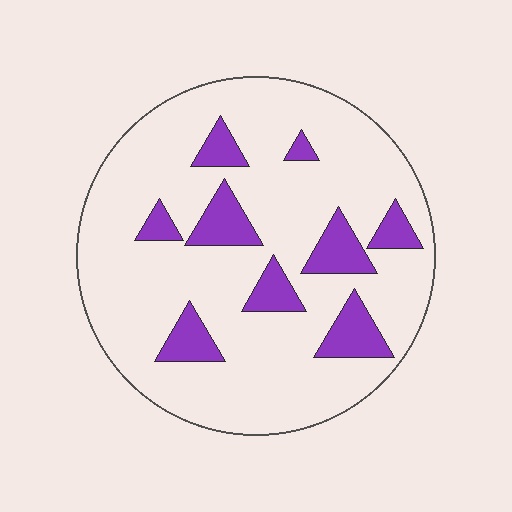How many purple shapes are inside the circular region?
9.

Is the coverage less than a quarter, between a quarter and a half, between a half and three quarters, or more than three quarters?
Less than a quarter.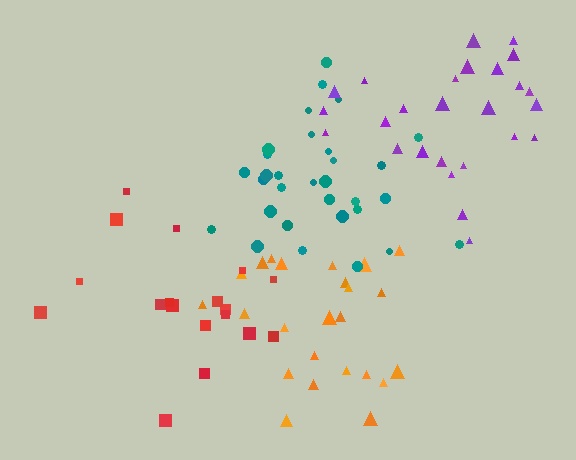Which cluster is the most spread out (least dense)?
Red.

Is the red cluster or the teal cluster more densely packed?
Teal.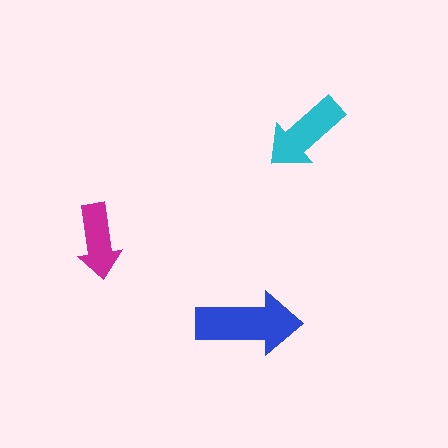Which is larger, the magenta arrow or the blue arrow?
The blue one.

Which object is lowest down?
The blue arrow is bottommost.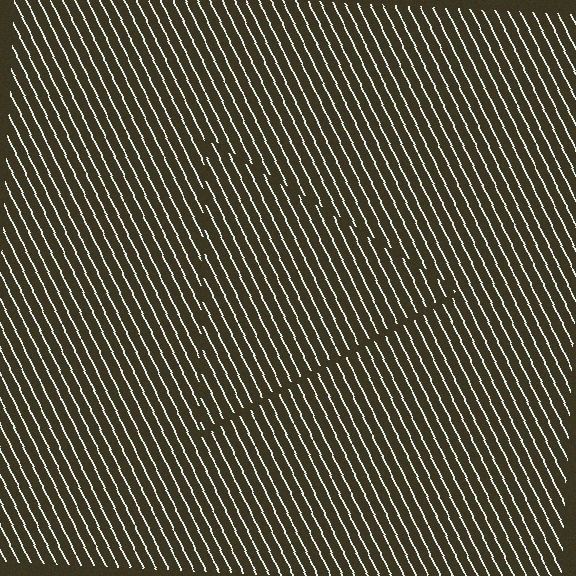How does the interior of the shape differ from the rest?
The interior of the shape contains the same grating, shifted by half a period — the contour is defined by the phase discontinuity where line-ends from the inner and outer gratings abut.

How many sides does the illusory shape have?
3 sides — the line-ends trace a triangle.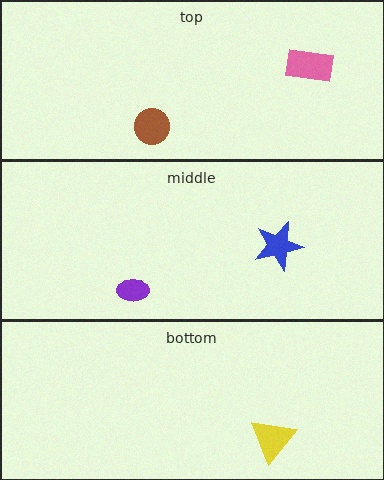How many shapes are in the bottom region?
1.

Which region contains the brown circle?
The top region.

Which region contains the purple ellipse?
The middle region.